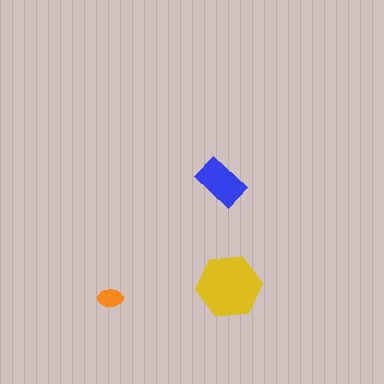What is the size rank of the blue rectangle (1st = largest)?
2nd.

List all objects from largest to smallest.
The yellow hexagon, the blue rectangle, the orange ellipse.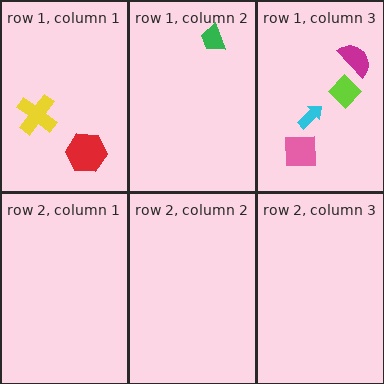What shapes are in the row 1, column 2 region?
The green trapezoid.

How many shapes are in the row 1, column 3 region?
4.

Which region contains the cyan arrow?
The row 1, column 3 region.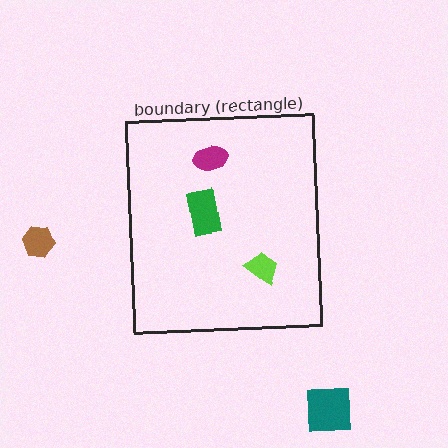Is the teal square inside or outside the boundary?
Outside.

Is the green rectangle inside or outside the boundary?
Inside.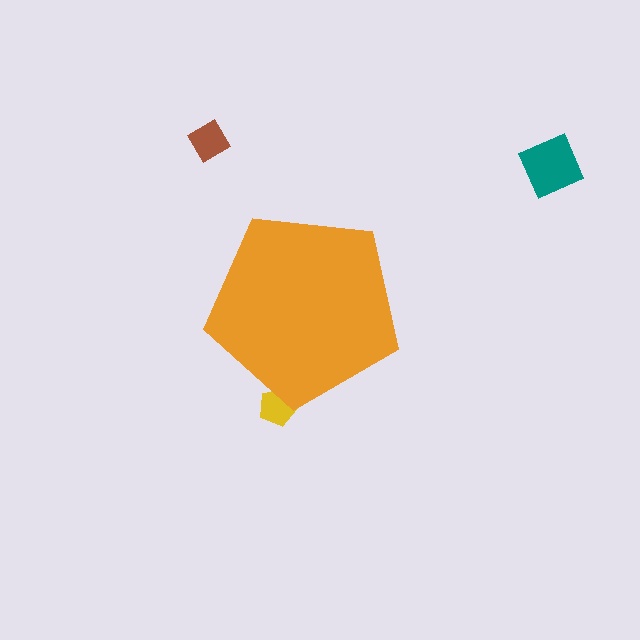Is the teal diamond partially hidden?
No, the teal diamond is fully visible.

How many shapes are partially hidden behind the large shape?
1 shape is partially hidden.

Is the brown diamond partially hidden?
No, the brown diamond is fully visible.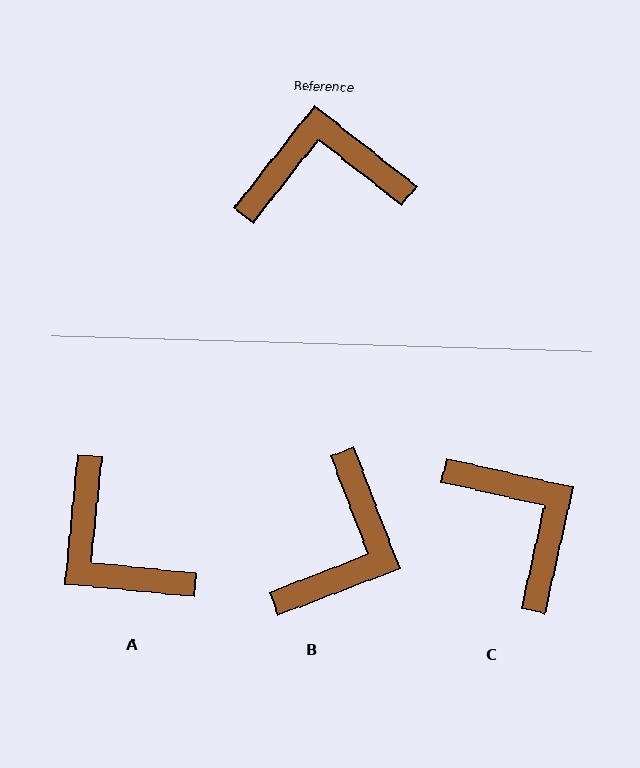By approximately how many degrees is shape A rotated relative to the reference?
Approximately 122 degrees counter-clockwise.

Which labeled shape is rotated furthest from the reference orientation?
A, about 122 degrees away.